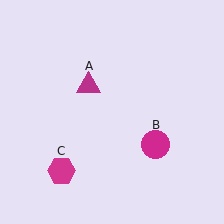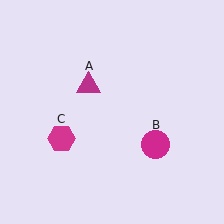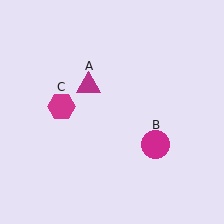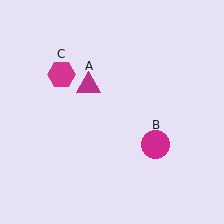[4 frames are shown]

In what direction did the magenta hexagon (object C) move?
The magenta hexagon (object C) moved up.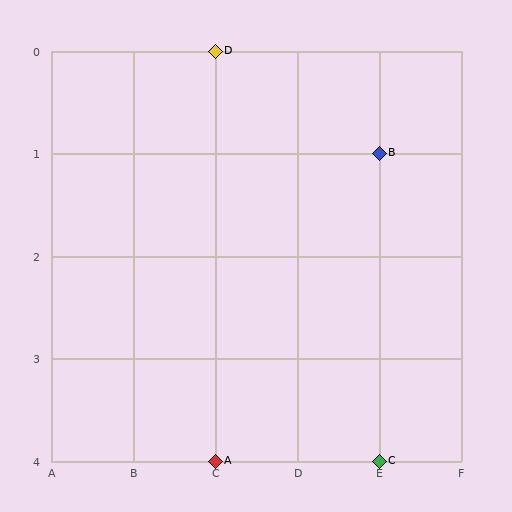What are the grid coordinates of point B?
Point B is at grid coordinates (E, 1).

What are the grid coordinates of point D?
Point D is at grid coordinates (C, 0).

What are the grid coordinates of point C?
Point C is at grid coordinates (E, 4).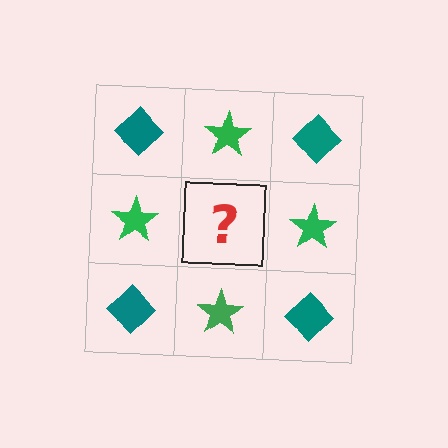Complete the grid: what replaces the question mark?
The question mark should be replaced with a teal diamond.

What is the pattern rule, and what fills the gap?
The rule is that it alternates teal diamond and green star in a checkerboard pattern. The gap should be filled with a teal diamond.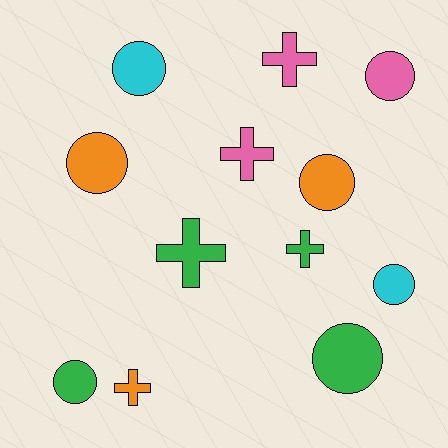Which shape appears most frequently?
Circle, with 7 objects.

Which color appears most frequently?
Green, with 4 objects.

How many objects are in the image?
There are 12 objects.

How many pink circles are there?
There is 1 pink circle.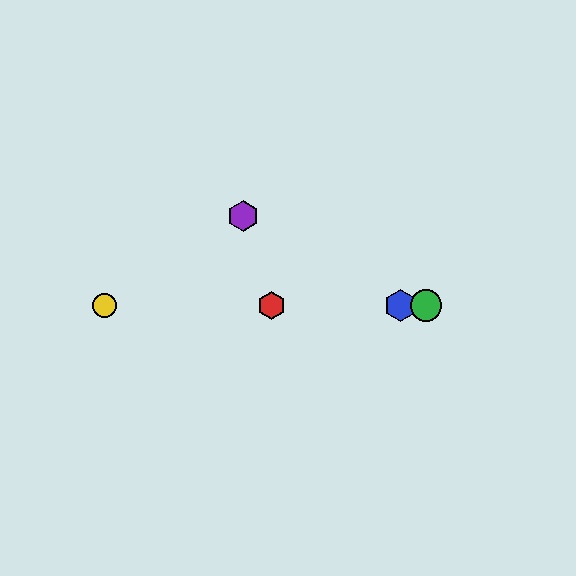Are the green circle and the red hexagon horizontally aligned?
Yes, both are at y≈306.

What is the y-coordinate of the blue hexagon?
The blue hexagon is at y≈306.